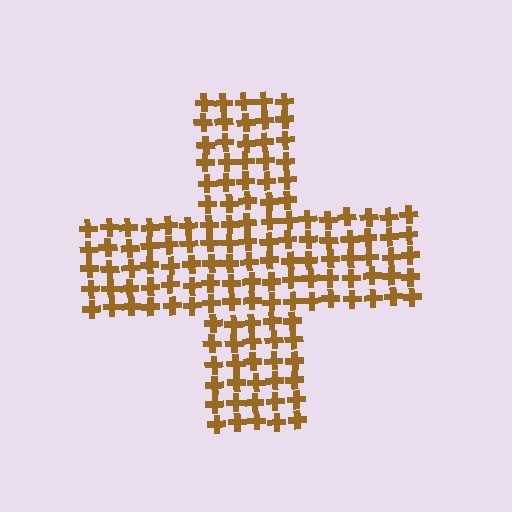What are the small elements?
The small elements are crosses.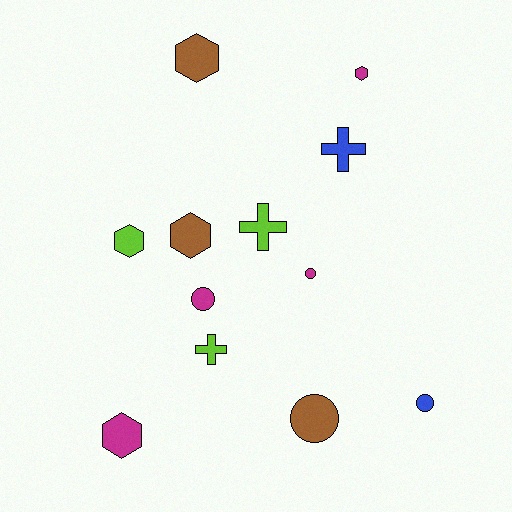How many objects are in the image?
There are 12 objects.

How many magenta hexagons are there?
There are 2 magenta hexagons.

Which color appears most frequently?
Magenta, with 4 objects.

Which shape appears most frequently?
Hexagon, with 5 objects.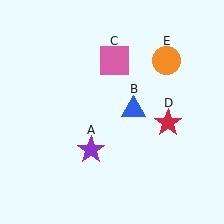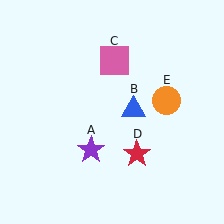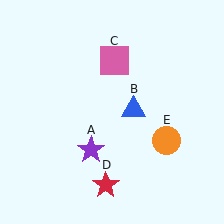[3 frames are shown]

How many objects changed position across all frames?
2 objects changed position: red star (object D), orange circle (object E).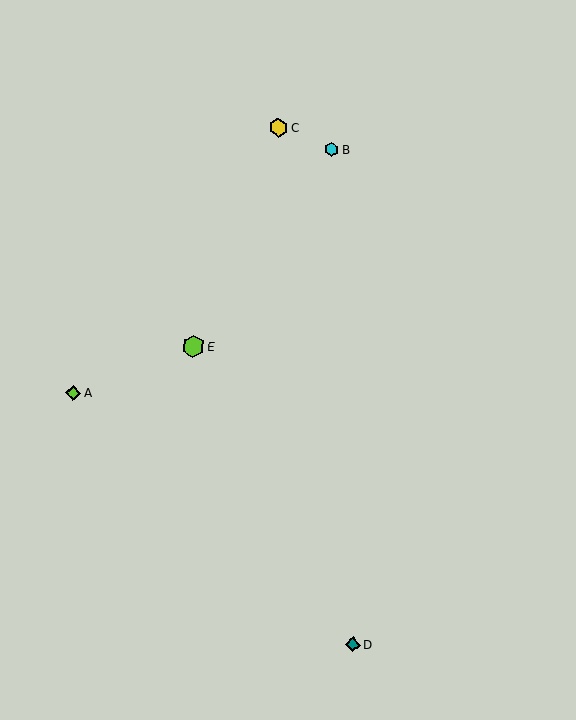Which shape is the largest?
The lime hexagon (labeled E) is the largest.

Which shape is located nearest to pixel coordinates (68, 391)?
The lime diamond (labeled A) at (73, 393) is nearest to that location.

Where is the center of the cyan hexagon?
The center of the cyan hexagon is at (332, 149).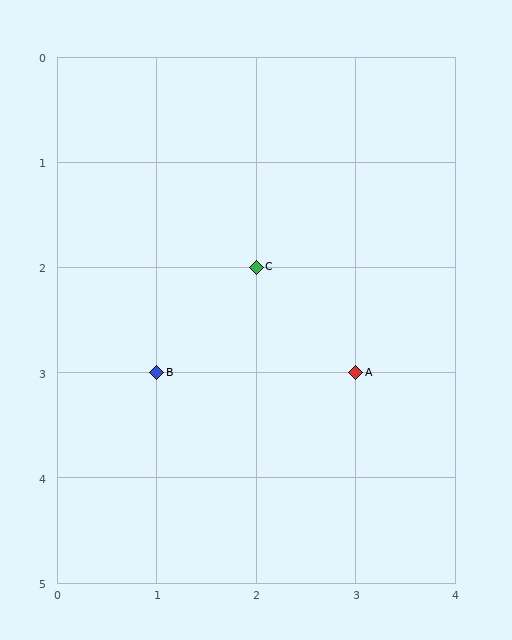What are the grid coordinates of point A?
Point A is at grid coordinates (3, 3).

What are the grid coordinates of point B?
Point B is at grid coordinates (1, 3).